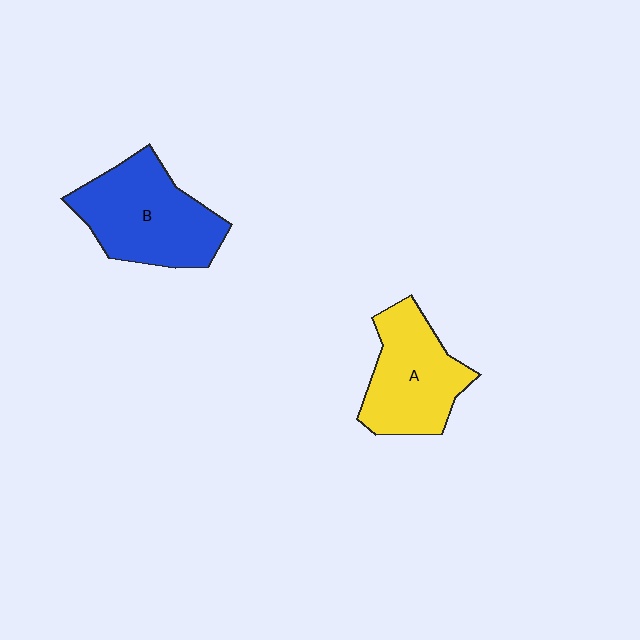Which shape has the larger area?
Shape B (blue).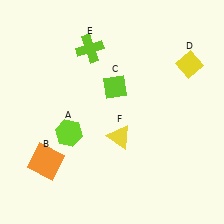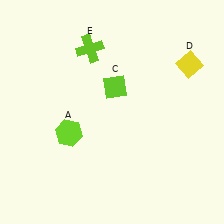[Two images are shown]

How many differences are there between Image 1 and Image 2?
There are 2 differences between the two images.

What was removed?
The orange square (B), the yellow triangle (F) were removed in Image 2.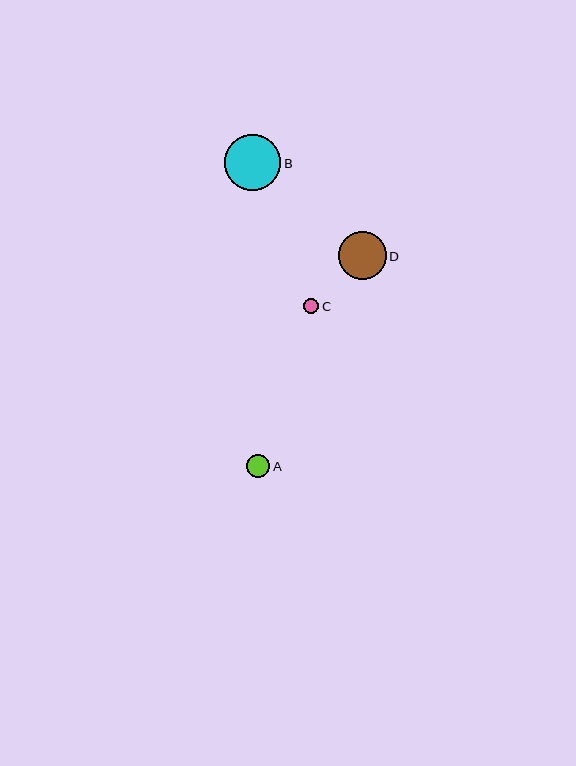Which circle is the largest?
Circle B is the largest with a size of approximately 56 pixels.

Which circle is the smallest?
Circle C is the smallest with a size of approximately 15 pixels.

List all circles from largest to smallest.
From largest to smallest: B, D, A, C.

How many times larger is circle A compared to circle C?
Circle A is approximately 1.5 times the size of circle C.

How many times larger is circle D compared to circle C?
Circle D is approximately 3.2 times the size of circle C.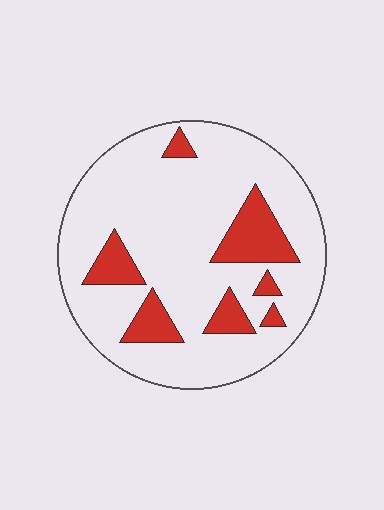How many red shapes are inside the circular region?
7.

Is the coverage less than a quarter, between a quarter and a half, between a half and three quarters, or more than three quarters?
Less than a quarter.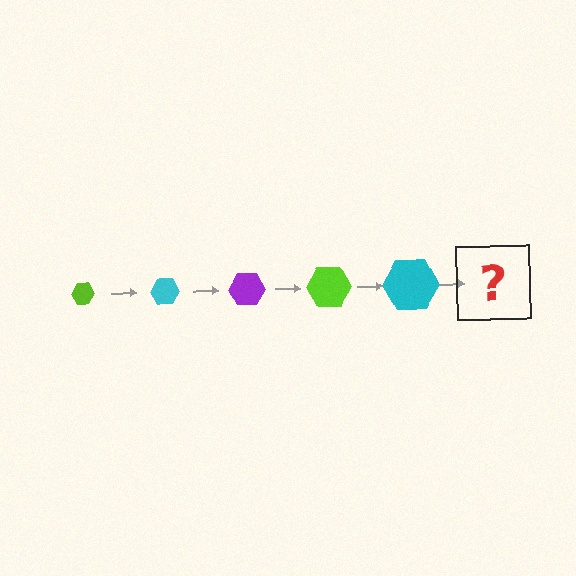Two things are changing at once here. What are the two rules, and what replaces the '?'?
The two rules are that the hexagon grows larger each step and the color cycles through lime, cyan, and purple. The '?' should be a purple hexagon, larger than the previous one.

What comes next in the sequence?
The next element should be a purple hexagon, larger than the previous one.